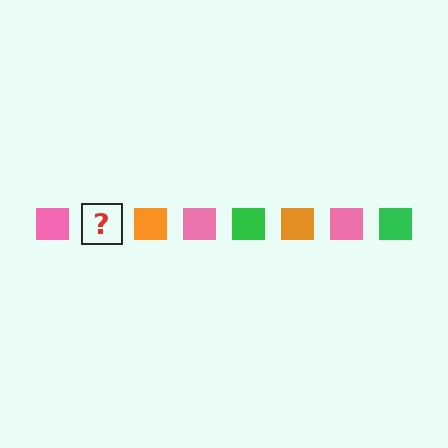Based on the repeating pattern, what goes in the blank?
The blank should be a green square.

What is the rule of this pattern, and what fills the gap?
The rule is that the pattern cycles through pink, green, orange squares. The gap should be filled with a green square.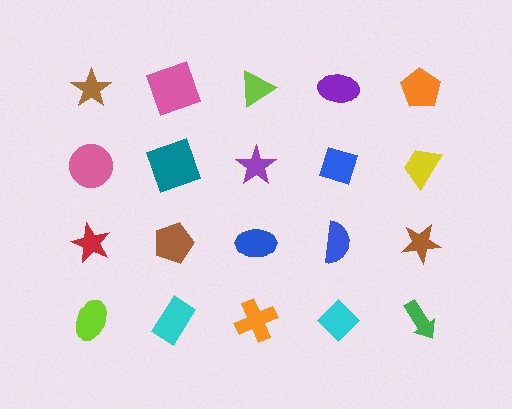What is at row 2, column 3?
A purple star.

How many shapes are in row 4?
5 shapes.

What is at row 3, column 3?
A blue ellipse.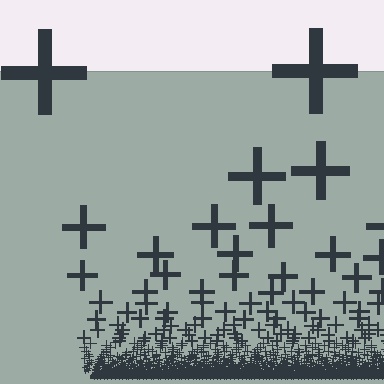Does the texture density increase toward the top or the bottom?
Density increases toward the bottom.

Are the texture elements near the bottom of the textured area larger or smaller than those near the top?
Smaller. The gradient is inverted — elements near the bottom are smaller and denser.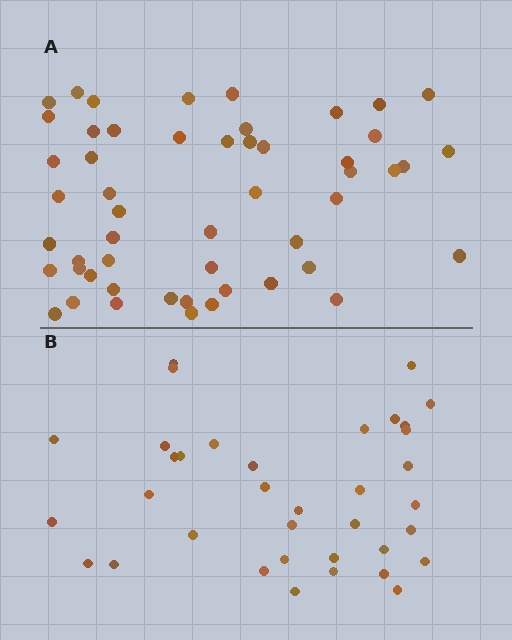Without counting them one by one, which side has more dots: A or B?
Region A (the top region) has more dots.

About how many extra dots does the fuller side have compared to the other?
Region A has approximately 15 more dots than region B.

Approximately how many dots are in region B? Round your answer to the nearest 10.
About 40 dots. (The exact count is 36, which rounds to 40.)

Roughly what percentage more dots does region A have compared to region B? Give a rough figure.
About 45% more.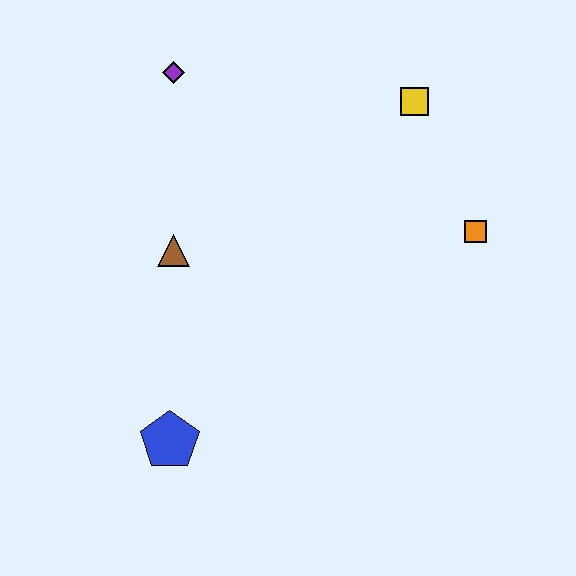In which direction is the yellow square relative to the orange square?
The yellow square is above the orange square.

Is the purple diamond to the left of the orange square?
Yes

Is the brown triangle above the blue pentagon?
Yes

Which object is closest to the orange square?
The yellow square is closest to the orange square.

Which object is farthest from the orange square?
The blue pentagon is farthest from the orange square.